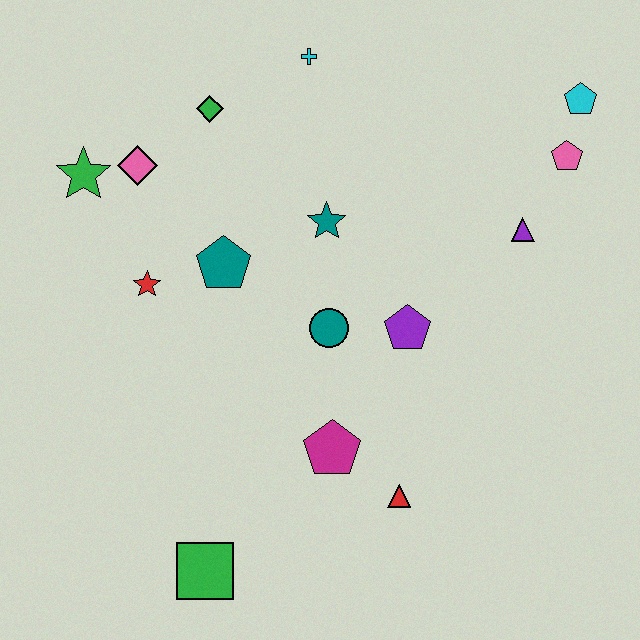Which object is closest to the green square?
The magenta pentagon is closest to the green square.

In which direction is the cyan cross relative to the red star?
The cyan cross is above the red star.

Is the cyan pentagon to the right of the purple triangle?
Yes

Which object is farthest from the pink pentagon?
The green square is farthest from the pink pentagon.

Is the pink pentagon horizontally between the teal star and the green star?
No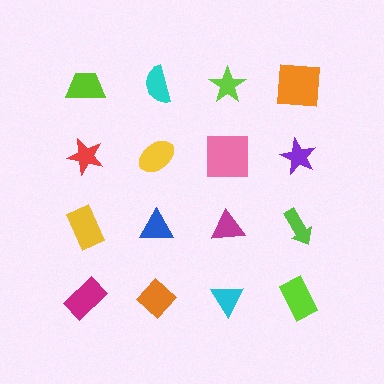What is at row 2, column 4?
A purple star.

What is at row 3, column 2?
A blue triangle.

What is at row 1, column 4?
An orange square.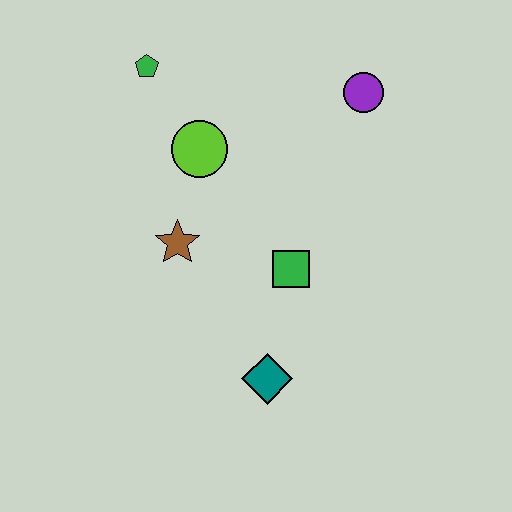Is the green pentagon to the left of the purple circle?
Yes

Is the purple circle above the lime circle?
Yes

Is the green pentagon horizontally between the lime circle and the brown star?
No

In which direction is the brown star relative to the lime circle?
The brown star is below the lime circle.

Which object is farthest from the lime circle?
The teal diamond is farthest from the lime circle.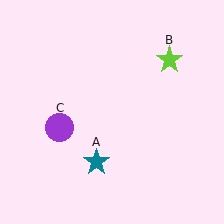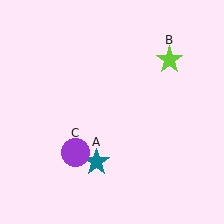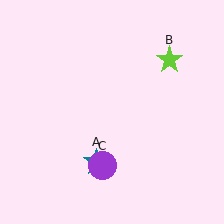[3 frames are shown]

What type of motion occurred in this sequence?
The purple circle (object C) rotated counterclockwise around the center of the scene.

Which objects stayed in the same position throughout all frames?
Teal star (object A) and lime star (object B) remained stationary.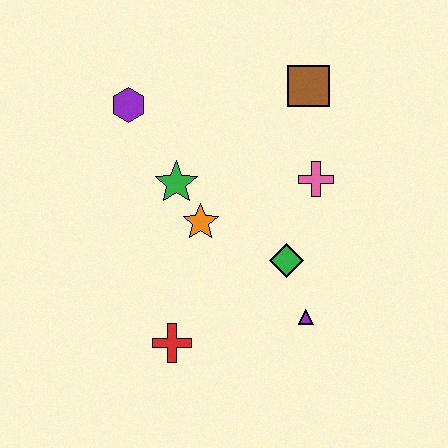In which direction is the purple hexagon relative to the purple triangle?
The purple hexagon is above the purple triangle.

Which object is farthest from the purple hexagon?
The purple triangle is farthest from the purple hexagon.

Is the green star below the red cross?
No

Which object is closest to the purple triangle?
The green diamond is closest to the purple triangle.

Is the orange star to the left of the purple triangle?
Yes